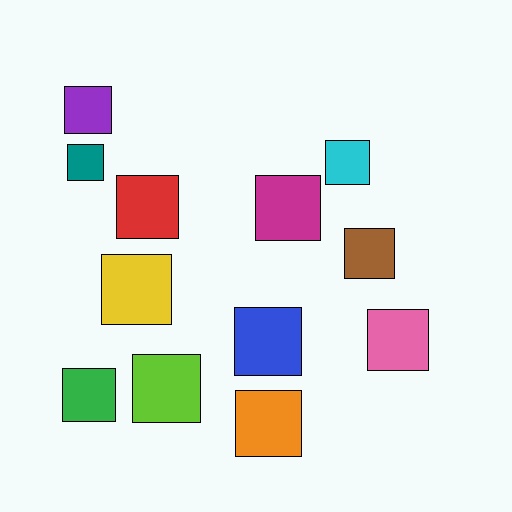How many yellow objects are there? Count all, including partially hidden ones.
There is 1 yellow object.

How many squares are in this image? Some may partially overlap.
There are 12 squares.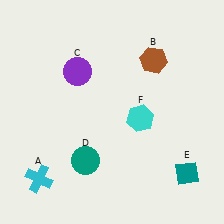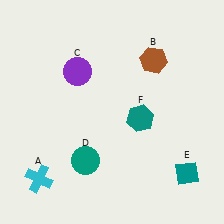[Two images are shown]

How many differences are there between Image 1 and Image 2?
There is 1 difference between the two images.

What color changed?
The hexagon (F) changed from cyan in Image 1 to teal in Image 2.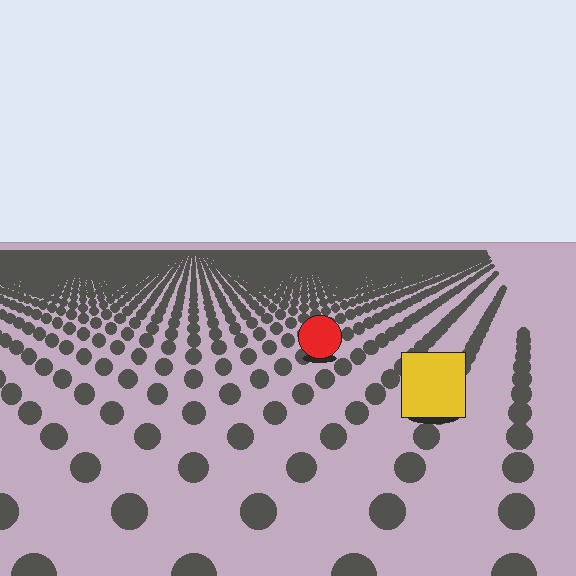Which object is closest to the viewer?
The yellow square is closest. The texture marks near it are larger and more spread out.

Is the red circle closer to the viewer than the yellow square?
No. The yellow square is closer — you can tell from the texture gradient: the ground texture is coarser near it.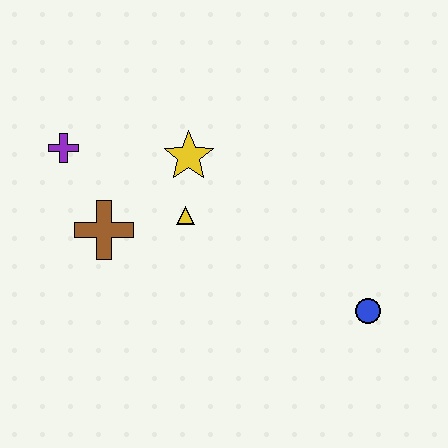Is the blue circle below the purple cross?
Yes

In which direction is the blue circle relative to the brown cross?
The blue circle is to the right of the brown cross.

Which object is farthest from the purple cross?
The blue circle is farthest from the purple cross.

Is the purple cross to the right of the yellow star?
No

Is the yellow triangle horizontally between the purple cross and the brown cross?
No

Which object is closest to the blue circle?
The yellow triangle is closest to the blue circle.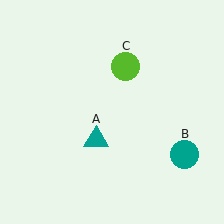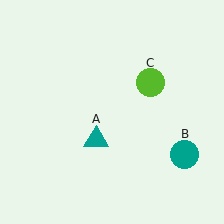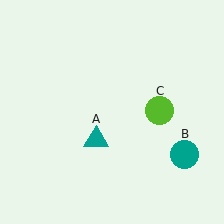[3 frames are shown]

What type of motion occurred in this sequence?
The lime circle (object C) rotated clockwise around the center of the scene.